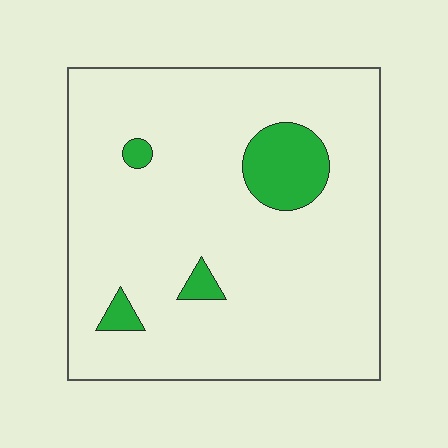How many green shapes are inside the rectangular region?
4.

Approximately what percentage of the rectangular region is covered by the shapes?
Approximately 10%.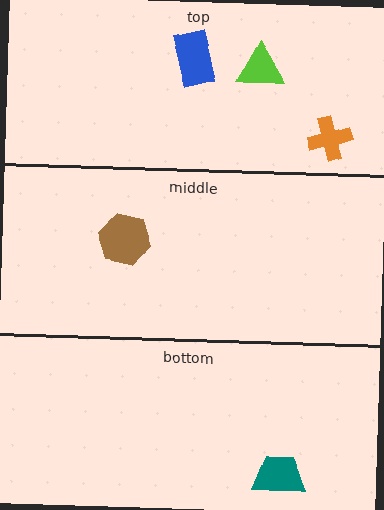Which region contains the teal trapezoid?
The bottom region.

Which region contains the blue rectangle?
The top region.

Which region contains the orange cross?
The top region.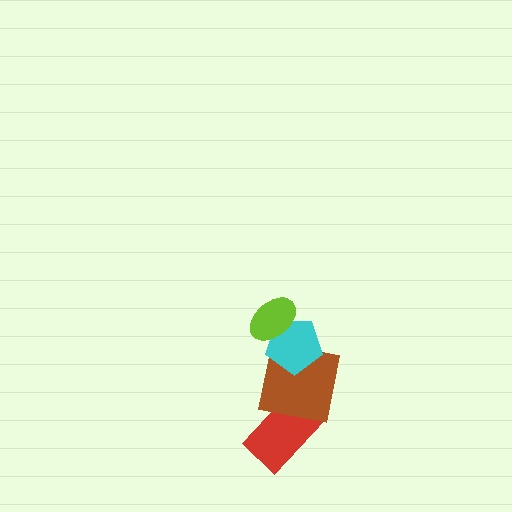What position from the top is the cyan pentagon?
The cyan pentagon is 2nd from the top.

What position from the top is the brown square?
The brown square is 3rd from the top.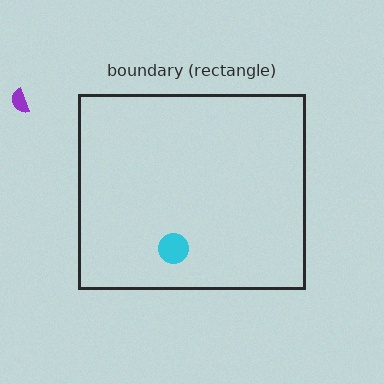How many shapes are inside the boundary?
1 inside, 1 outside.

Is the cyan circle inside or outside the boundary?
Inside.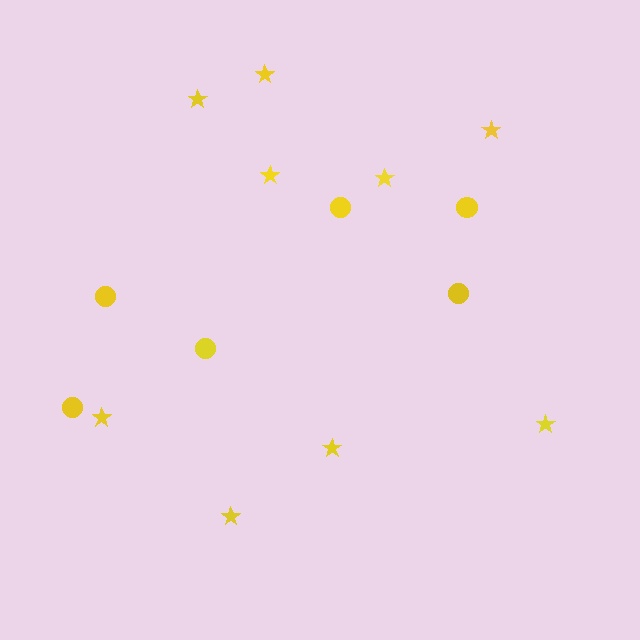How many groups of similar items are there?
There are 2 groups: one group of circles (6) and one group of stars (9).